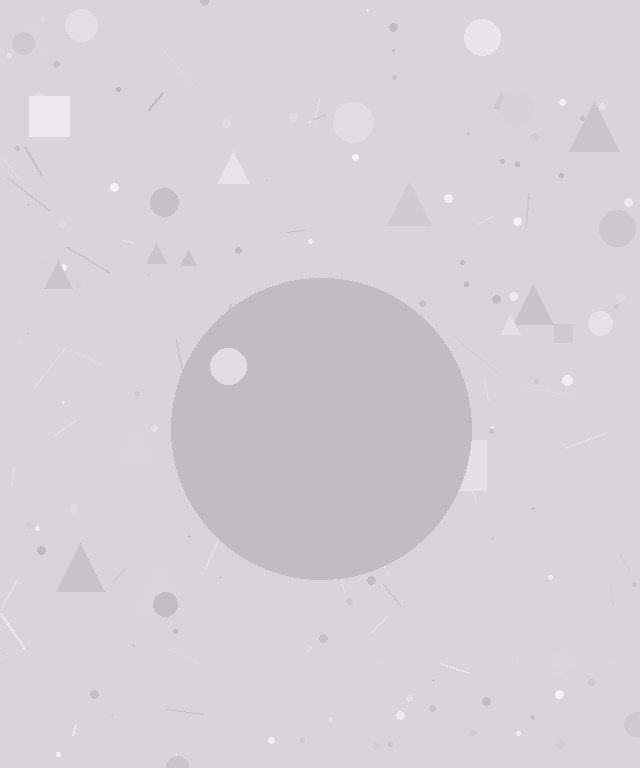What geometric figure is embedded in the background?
A circle is embedded in the background.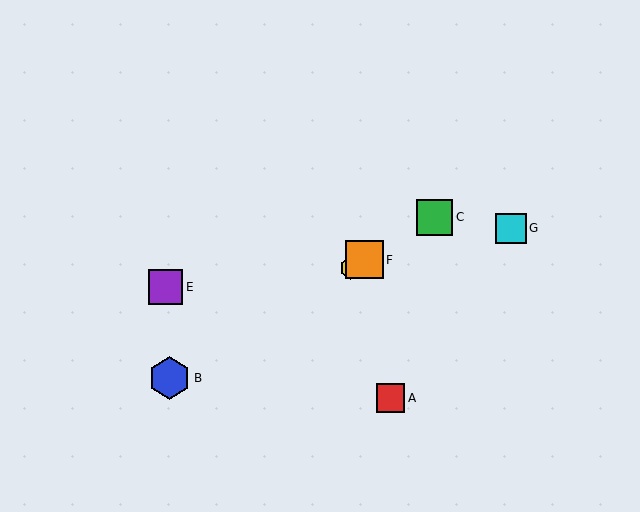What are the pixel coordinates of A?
Object A is at (391, 398).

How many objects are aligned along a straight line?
4 objects (B, C, D, F) are aligned along a straight line.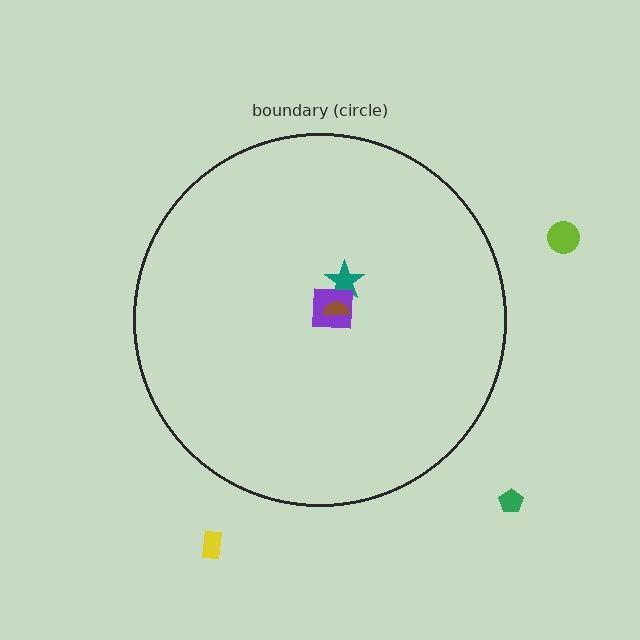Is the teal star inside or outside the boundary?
Inside.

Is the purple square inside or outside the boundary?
Inside.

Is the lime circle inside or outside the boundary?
Outside.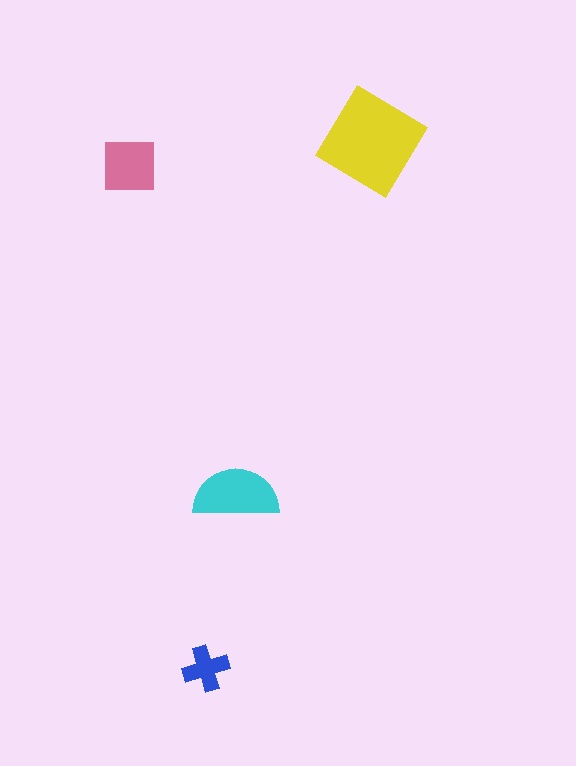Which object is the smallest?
The blue cross.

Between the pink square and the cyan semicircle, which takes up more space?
The cyan semicircle.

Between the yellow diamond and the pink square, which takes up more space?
The yellow diamond.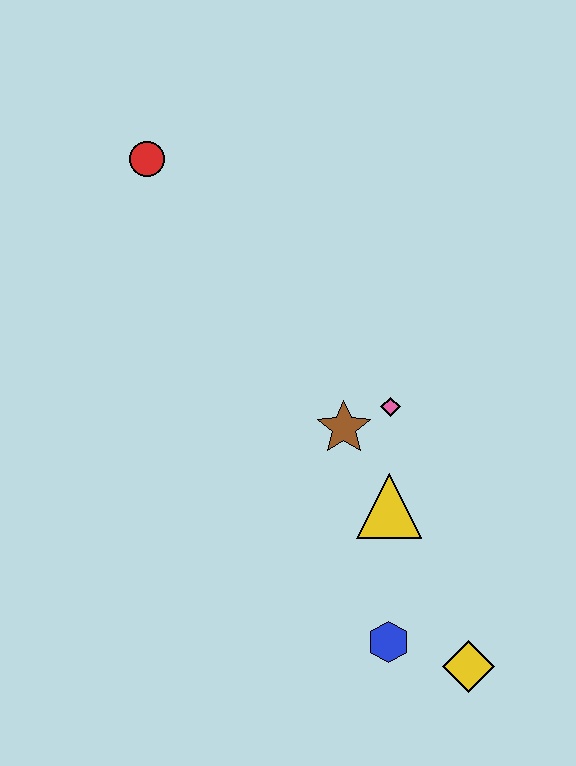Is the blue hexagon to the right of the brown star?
Yes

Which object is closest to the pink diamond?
The brown star is closest to the pink diamond.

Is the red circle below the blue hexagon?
No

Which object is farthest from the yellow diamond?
The red circle is farthest from the yellow diamond.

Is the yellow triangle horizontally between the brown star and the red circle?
No